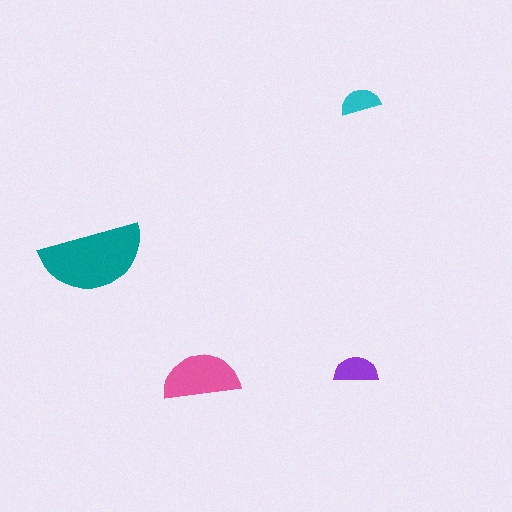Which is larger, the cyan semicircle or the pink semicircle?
The pink one.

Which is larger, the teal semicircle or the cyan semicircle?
The teal one.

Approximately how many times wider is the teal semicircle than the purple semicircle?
About 2.5 times wider.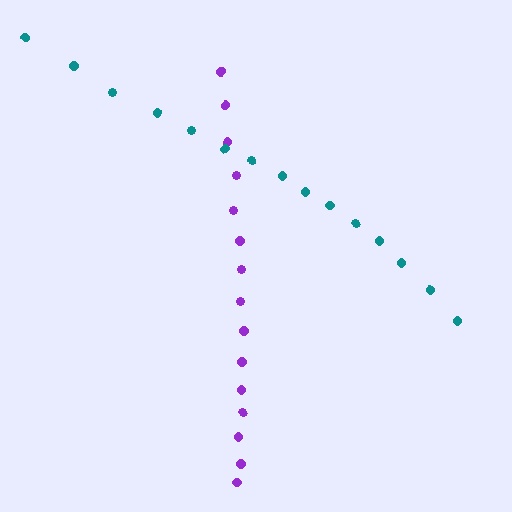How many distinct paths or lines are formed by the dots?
There are 2 distinct paths.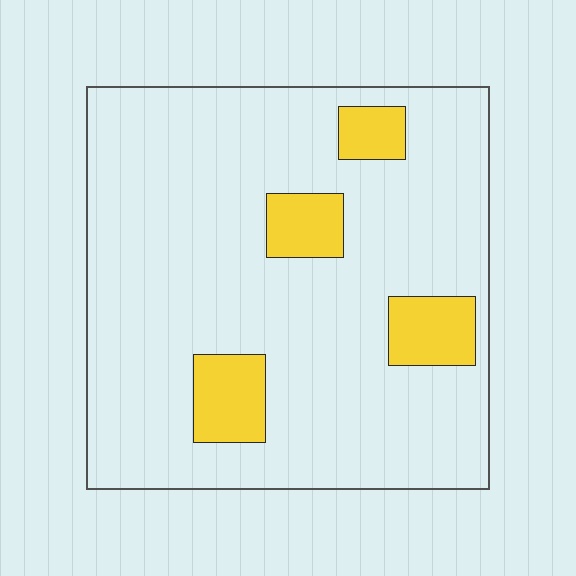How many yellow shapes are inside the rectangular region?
4.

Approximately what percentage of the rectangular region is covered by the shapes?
Approximately 15%.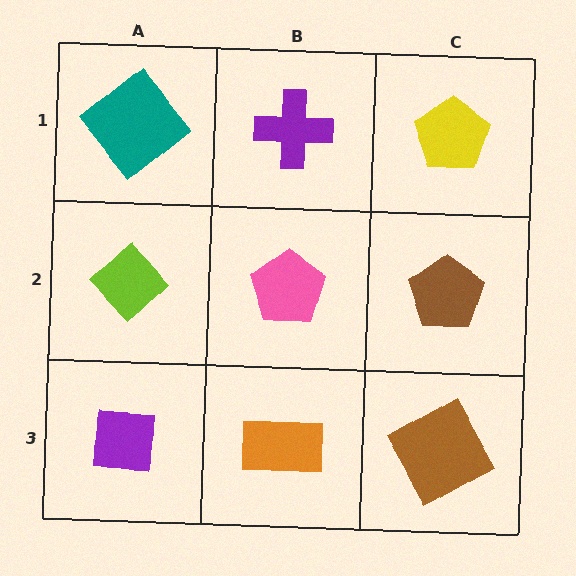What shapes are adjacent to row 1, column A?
A lime diamond (row 2, column A), a purple cross (row 1, column B).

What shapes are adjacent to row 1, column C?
A brown pentagon (row 2, column C), a purple cross (row 1, column B).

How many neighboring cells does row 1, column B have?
3.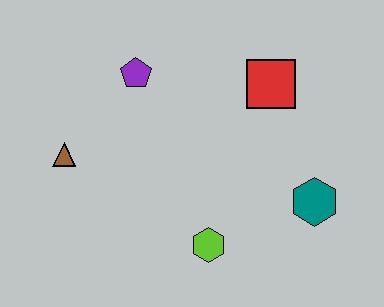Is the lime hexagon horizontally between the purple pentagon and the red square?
Yes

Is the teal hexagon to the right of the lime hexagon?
Yes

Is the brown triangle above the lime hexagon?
Yes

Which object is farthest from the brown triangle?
The teal hexagon is farthest from the brown triangle.